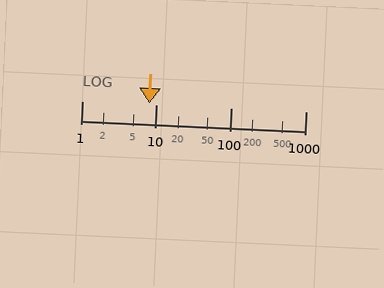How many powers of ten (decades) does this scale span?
The scale spans 3 decades, from 1 to 1000.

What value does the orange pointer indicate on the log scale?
The pointer indicates approximately 7.9.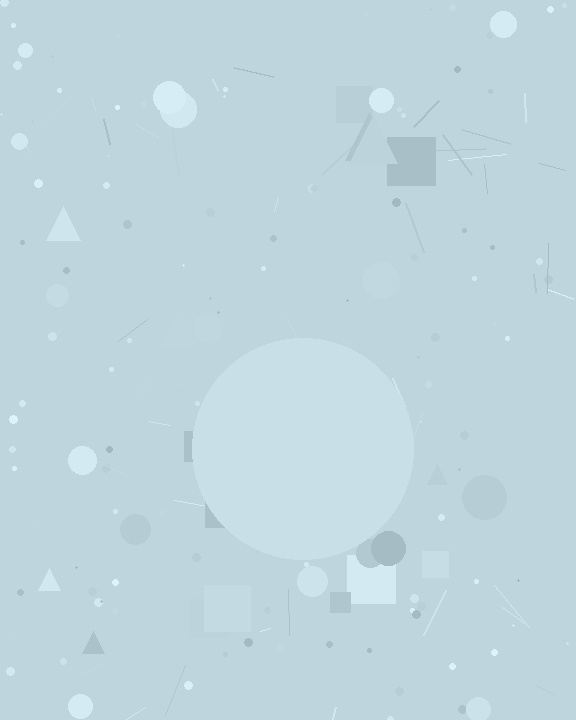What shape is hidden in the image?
A circle is hidden in the image.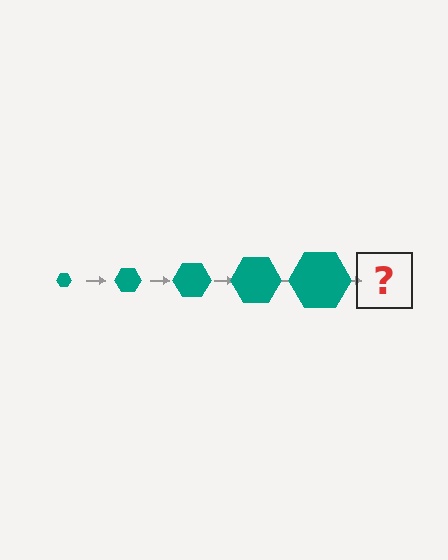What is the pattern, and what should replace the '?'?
The pattern is that the hexagon gets progressively larger each step. The '?' should be a teal hexagon, larger than the previous one.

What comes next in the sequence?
The next element should be a teal hexagon, larger than the previous one.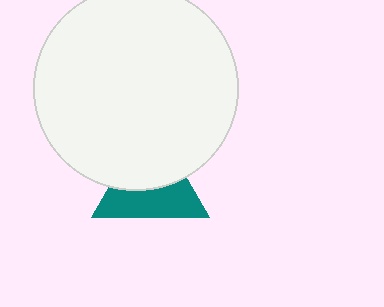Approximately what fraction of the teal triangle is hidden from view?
Roughly 50% of the teal triangle is hidden behind the white circle.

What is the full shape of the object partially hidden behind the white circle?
The partially hidden object is a teal triangle.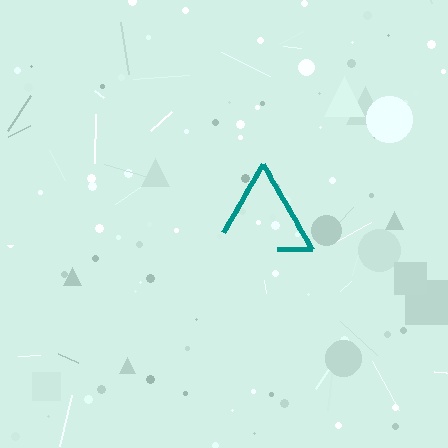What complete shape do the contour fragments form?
The contour fragments form a triangle.